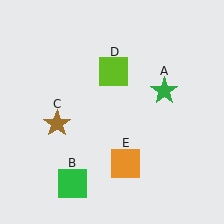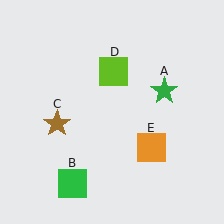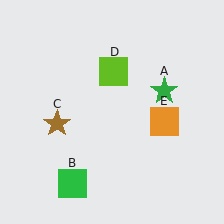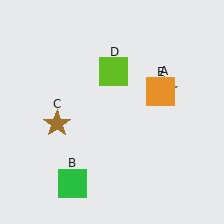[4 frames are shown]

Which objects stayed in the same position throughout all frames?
Green star (object A) and green square (object B) and brown star (object C) and lime square (object D) remained stationary.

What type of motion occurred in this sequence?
The orange square (object E) rotated counterclockwise around the center of the scene.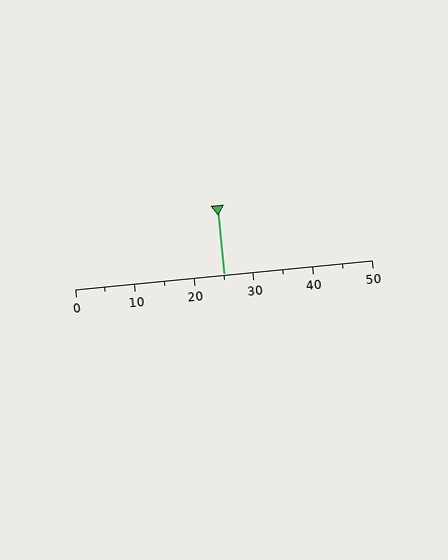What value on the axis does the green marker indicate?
The marker indicates approximately 25.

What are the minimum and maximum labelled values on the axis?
The axis runs from 0 to 50.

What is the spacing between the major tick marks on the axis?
The major ticks are spaced 10 apart.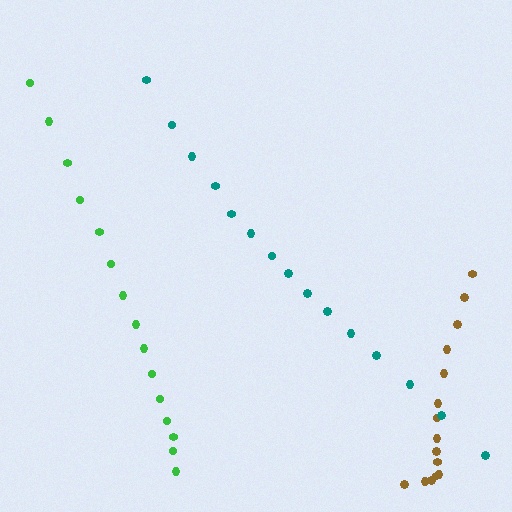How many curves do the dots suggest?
There are 3 distinct paths.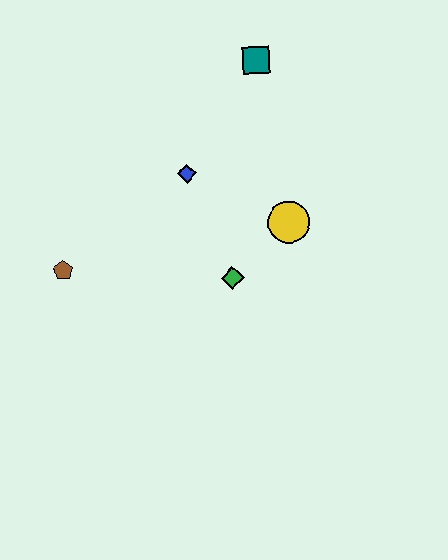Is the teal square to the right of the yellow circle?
No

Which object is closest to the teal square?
The blue diamond is closest to the teal square.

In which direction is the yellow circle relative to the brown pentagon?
The yellow circle is to the right of the brown pentagon.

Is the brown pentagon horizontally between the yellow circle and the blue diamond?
No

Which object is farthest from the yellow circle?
The brown pentagon is farthest from the yellow circle.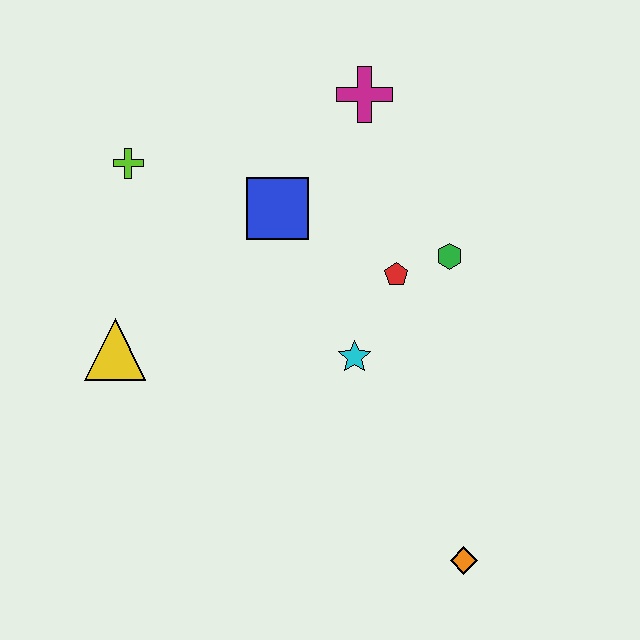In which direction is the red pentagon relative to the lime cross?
The red pentagon is to the right of the lime cross.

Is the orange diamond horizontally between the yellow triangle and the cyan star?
No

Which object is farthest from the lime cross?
The orange diamond is farthest from the lime cross.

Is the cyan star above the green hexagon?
No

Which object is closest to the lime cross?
The blue square is closest to the lime cross.